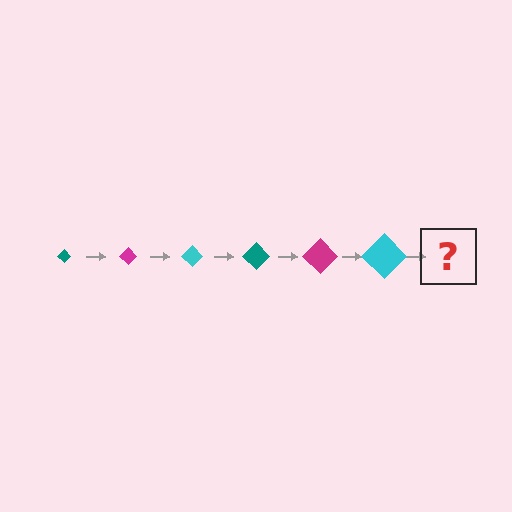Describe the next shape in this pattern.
It should be a teal diamond, larger than the previous one.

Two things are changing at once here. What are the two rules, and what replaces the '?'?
The two rules are that the diamond grows larger each step and the color cycles through teal, magenta, and cyan. The '?' should be a teal diamond, larger than the previous one.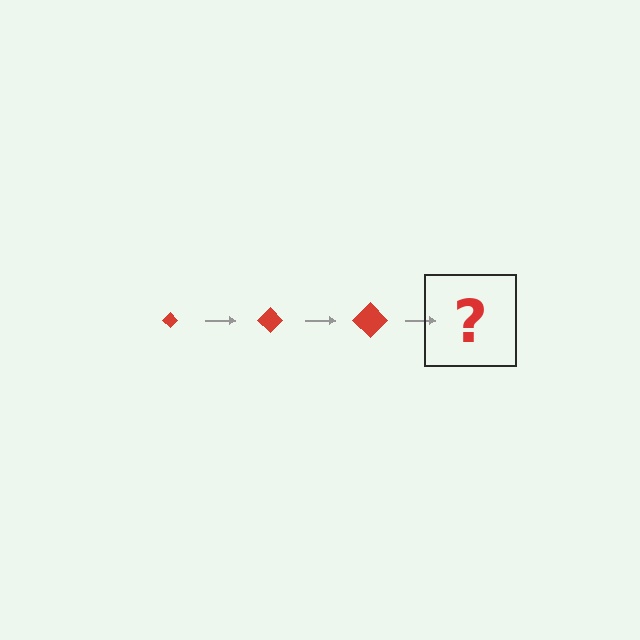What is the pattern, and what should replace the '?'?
The pattern is that the diamond gets progressively larger each step. The '?' should be a red diamond, larger than the previous one.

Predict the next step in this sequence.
The next step is a red diamond, larger than the previous one.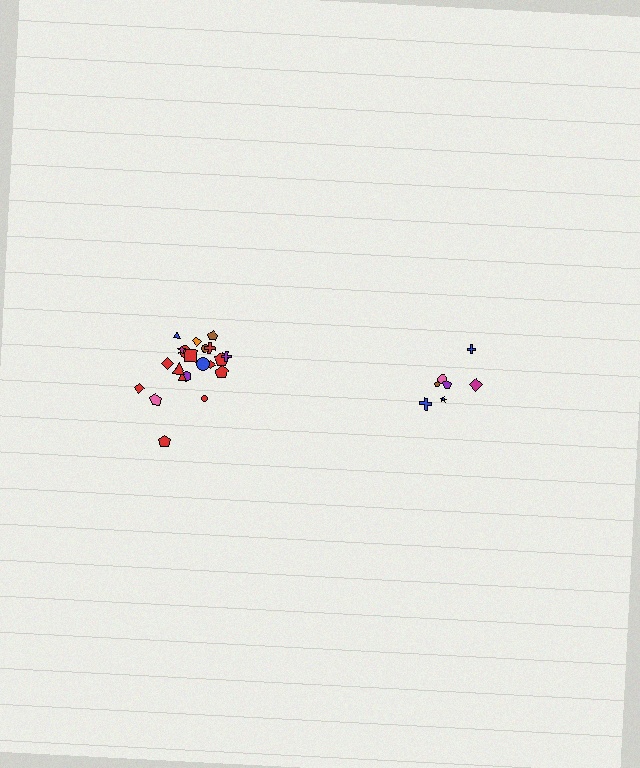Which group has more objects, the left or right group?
The left group.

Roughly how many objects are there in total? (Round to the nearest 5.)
Roughly 30 objects in total.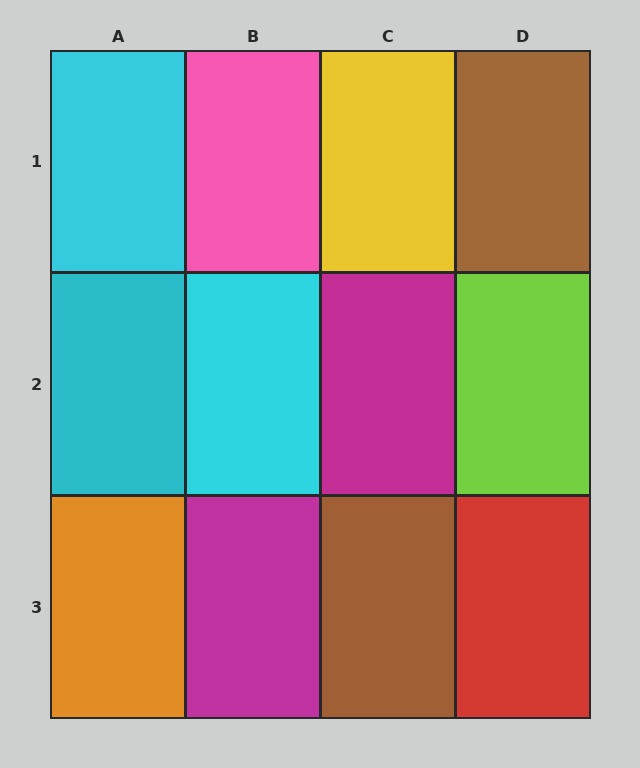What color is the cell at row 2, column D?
Lime.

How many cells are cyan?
3 cells are cyan.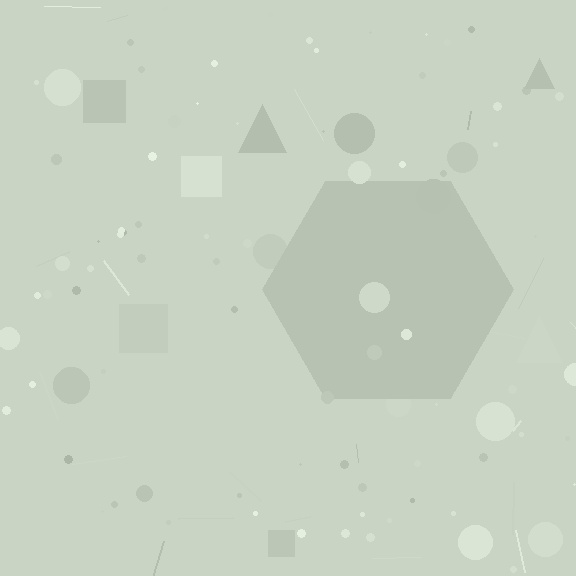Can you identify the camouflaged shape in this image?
The camouflaged shape is a hexagon.